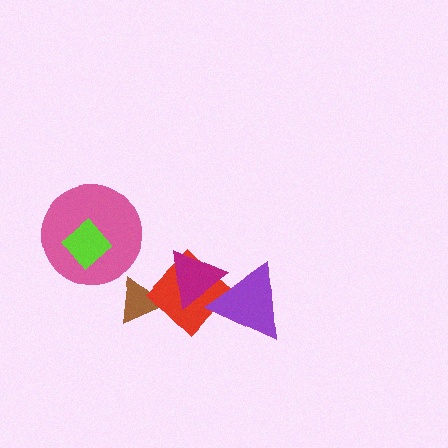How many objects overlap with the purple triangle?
2 objects overlap with the purple triangle.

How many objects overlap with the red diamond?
3 objects overlap with the red diamond.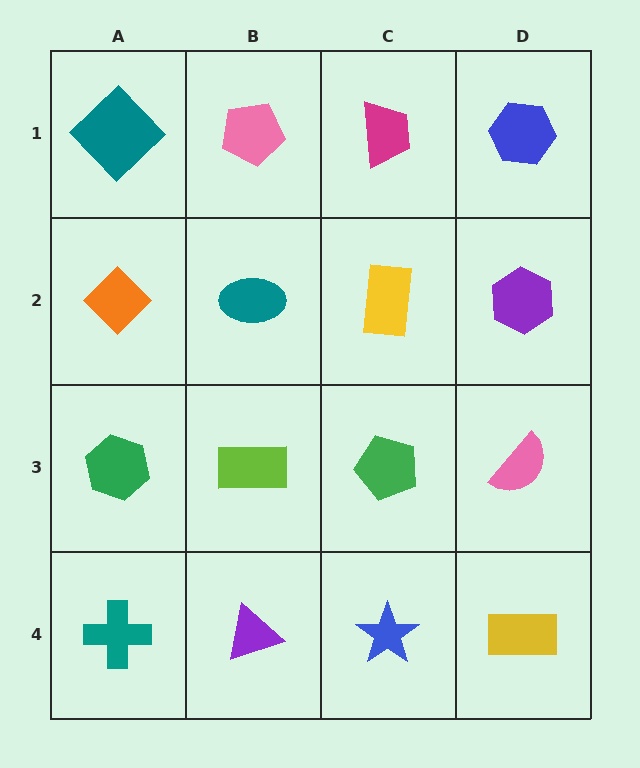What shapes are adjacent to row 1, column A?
An orange diamond (row 2, column A), a pink pentagon (row 1, column B).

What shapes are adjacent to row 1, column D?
A purple hexagon (row 2, column D), a magenta trapezoid (row 1, column C).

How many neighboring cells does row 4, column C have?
3.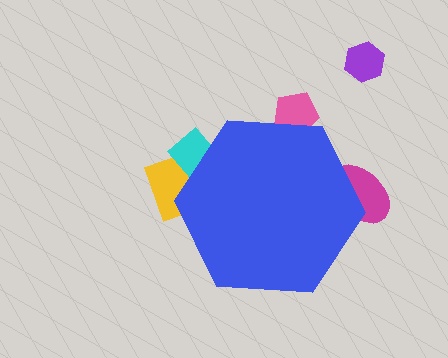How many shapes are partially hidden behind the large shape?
5 shapes are partially hidden.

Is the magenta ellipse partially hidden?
Yes, the magenta ellipse is partially hidden behind the blue hexagon.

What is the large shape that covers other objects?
A blue hexagon.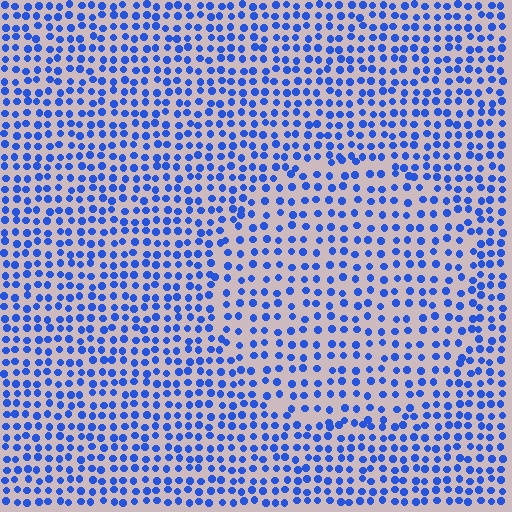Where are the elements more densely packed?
The elements are more densely packed outside the circle boundary.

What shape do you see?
I see a circle.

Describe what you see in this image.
The image contains small blue elements arranged at two different densities. A circle-shaped region is visible where the elements are less densely packed than the surrounding area.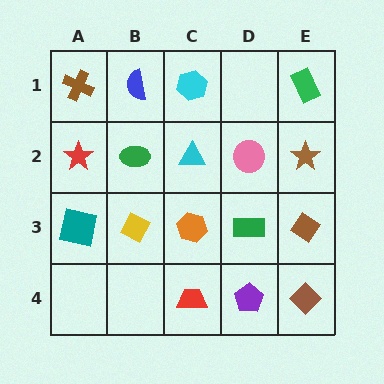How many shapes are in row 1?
4 shapes.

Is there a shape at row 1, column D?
No, that cell is empty.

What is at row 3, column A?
A teal square.